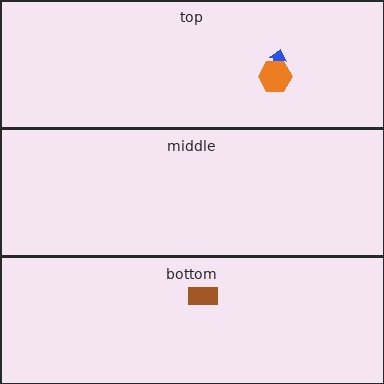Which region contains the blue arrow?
The top region.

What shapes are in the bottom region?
The brown rectangle.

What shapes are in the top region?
The blue arrow, the orange hexagon.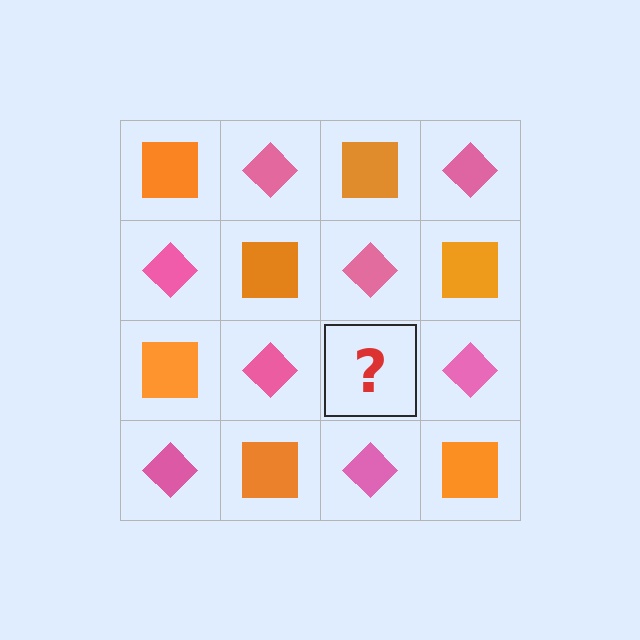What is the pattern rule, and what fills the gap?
The rule is that it alternates orange square and pink diamond in a checkerboard pattern. The gap should be filled with an orange square.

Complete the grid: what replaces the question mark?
The question mark should be replaced with an orange square.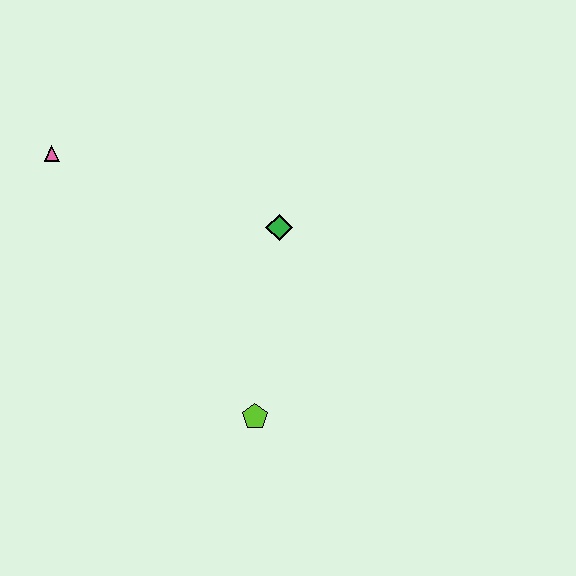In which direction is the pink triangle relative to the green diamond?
The pink triangle is to the left of the green diamond.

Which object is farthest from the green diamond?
The pink triangle is farthest from the green diamond.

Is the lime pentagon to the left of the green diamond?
Yes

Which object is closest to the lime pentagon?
The green diamond is closest to the lime pentagon.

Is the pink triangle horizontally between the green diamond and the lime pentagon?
No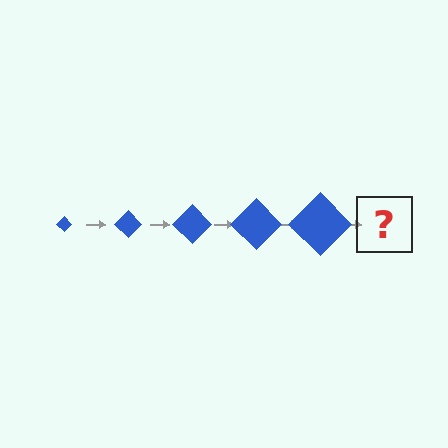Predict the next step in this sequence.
The next step is a blue diamond, larger than the previous one.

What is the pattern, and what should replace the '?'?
The pattern is that the diamond gets progressively larger each step. The '?' should be a blue diamond, larger than the previous one.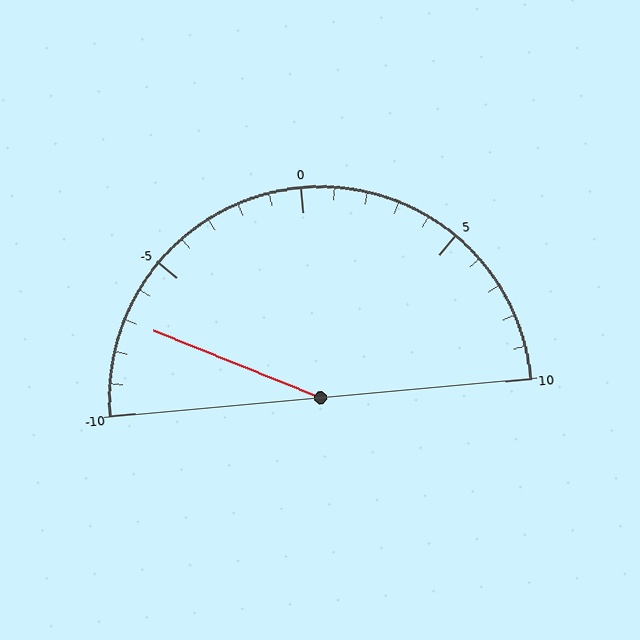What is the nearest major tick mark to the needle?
The nearest major tick mark is -5.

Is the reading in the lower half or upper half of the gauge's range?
The reading is in the lower half of the range (-10 to 10).